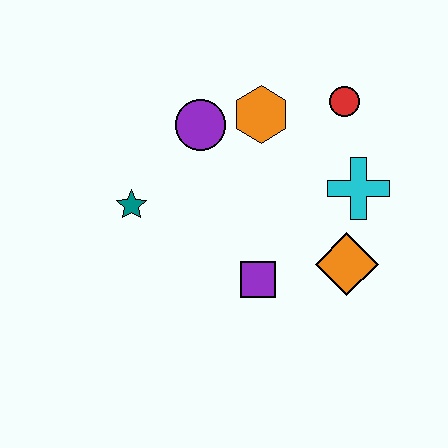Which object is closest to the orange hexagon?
The purple circle is closest to the orange hexagon.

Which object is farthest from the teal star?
The red circle is farthest from the teal star.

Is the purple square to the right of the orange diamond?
No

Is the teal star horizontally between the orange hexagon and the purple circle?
No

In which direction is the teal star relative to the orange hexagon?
The teal star is to the left of the orange hexagon.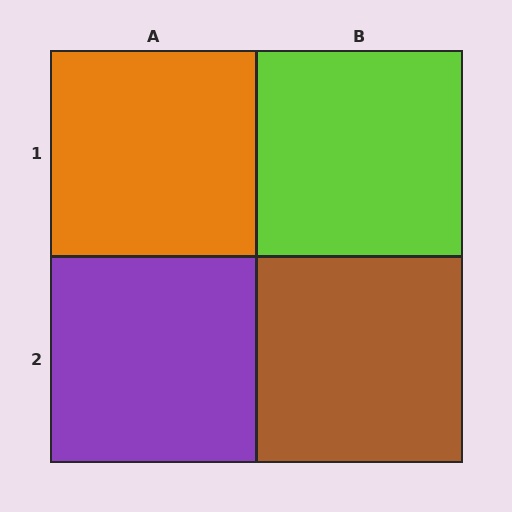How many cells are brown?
1 cell is brown.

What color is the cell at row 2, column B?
Brown.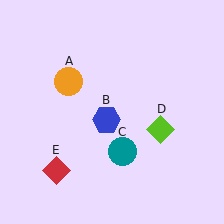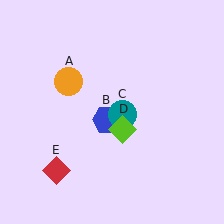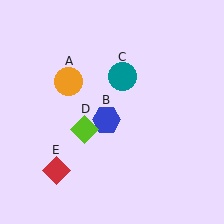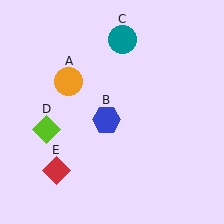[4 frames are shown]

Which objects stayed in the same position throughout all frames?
Orange circle (object A) and blue hexagon (object B) and red diamond (object E) remained stationary.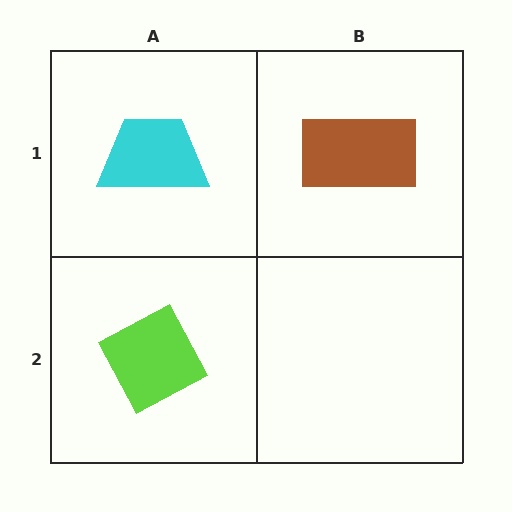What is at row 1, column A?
A cyan trapezoid.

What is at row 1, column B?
A brown rectangle.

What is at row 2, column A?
A lime diamond.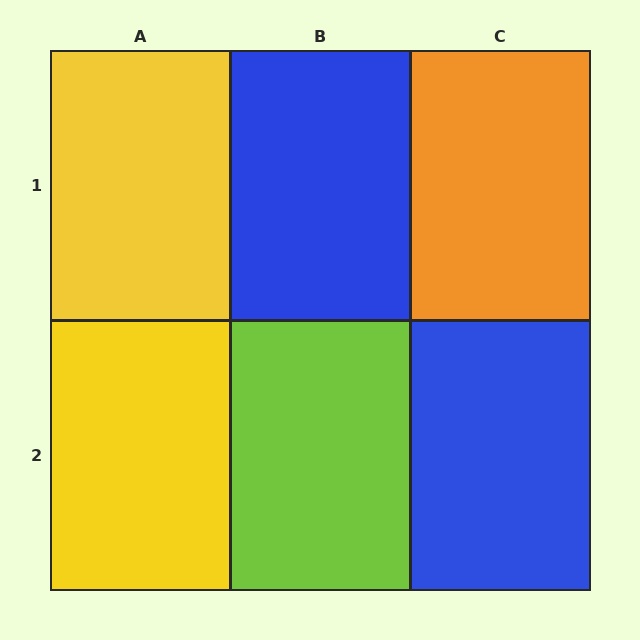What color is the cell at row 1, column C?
Orange.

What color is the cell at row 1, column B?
Blue.